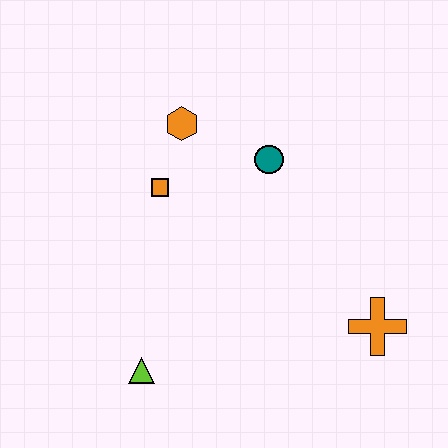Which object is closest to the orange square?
The orange hexagon is closest to the orange square.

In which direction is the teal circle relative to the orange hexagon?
The teal circle is to the right of the orange hexagon.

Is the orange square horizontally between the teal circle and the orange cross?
No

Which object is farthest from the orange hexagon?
The orange cross is farthest from the orange hexagon.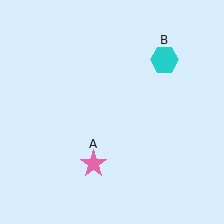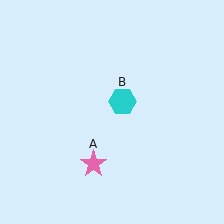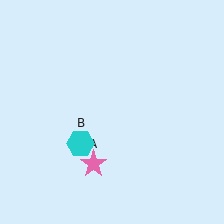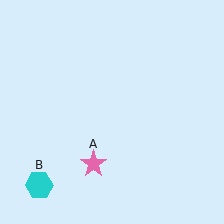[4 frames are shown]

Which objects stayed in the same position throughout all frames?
Pink star (object A) remained stationary.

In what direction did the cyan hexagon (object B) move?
The cyan hexagon (object B) moved down and to the left.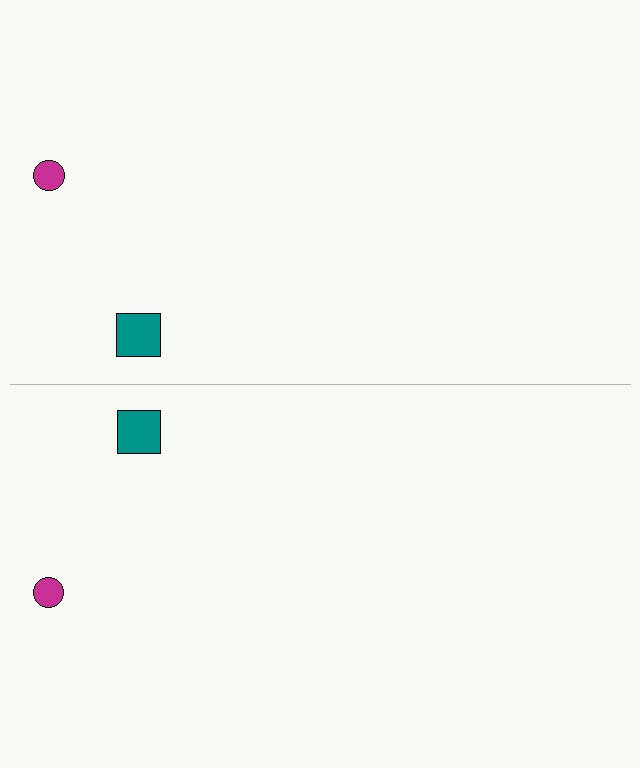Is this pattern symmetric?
Yes, this pattern has bilateral (reflection) symmetry.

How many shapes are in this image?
There are 4 shapes in this image.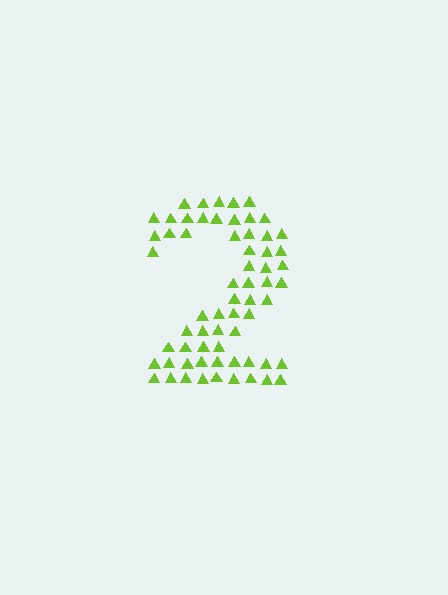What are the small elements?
The small elements are triangles.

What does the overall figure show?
The overall figure shows the digit 2.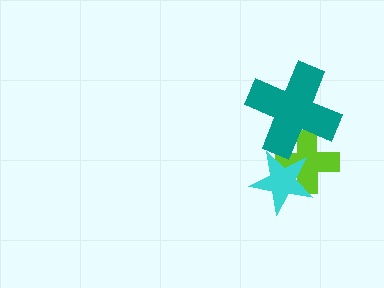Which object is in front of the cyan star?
The teal cross is in front of the cyan star.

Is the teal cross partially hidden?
No, no other shape covers it.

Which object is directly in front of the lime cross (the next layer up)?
The cyan star is directly in front of the lime cross.